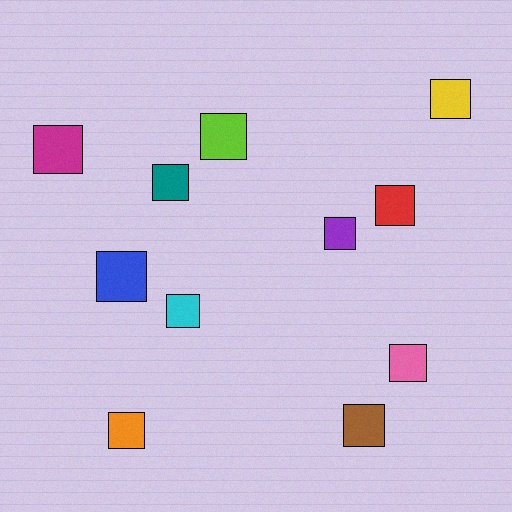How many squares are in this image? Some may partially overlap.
There are 11 squares.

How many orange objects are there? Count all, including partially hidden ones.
There is 1 orange object.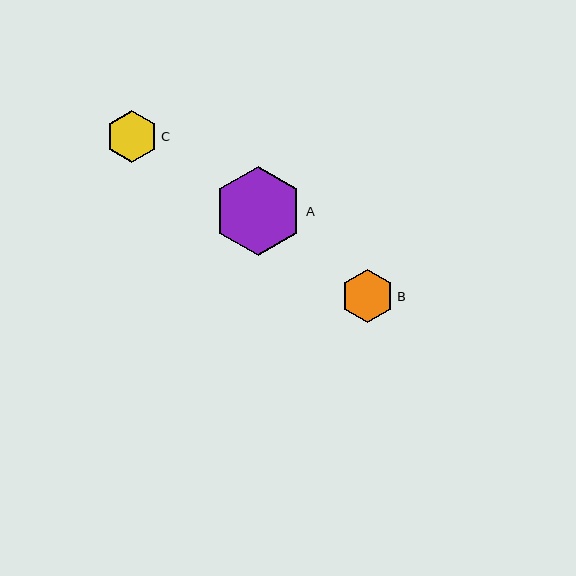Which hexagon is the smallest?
Hexagon C is the smallest with a size of approximately 51 pixels.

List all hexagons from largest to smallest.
From largest to smallest: A, B, C.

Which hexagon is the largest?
Hexagon A is the largest with a size of approximately 90 pixels.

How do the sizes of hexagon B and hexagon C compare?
Hexagon B and hexagon C are approximately the same size.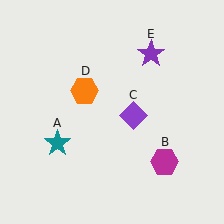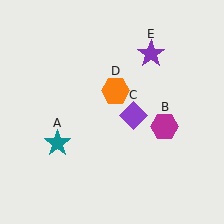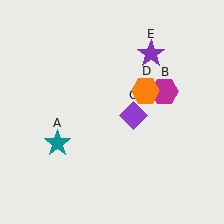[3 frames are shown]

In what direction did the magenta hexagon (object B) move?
The magenta hexagon (object B) moved up.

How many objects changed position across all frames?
2 objects changed position: magenta hexagon (object B), orange hexagon (object D).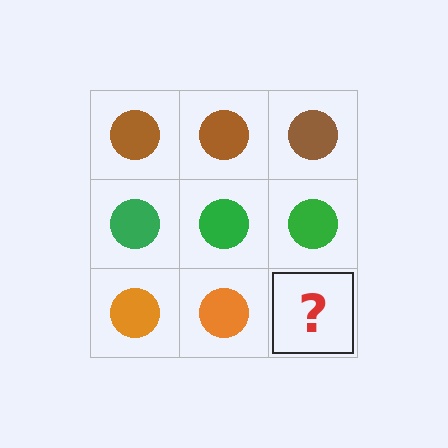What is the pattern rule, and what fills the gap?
The rule is that each row has a consistent color. The gap should be filled with an orange circle.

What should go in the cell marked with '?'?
The missing cell should contain an orange circle.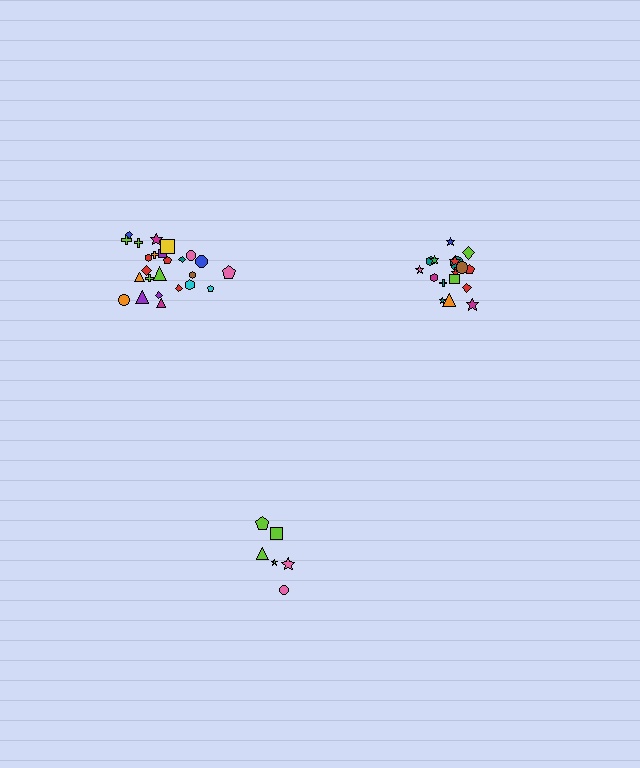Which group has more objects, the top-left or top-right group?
The top-left group.